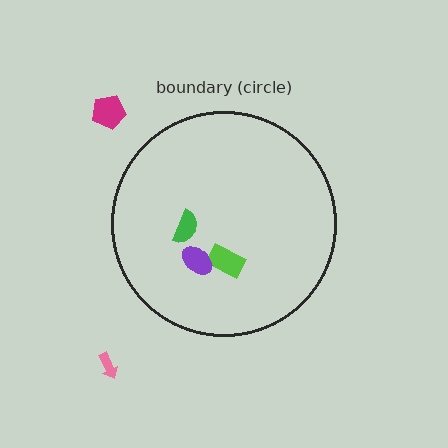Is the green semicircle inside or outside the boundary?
Inside.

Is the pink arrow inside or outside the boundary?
Outside.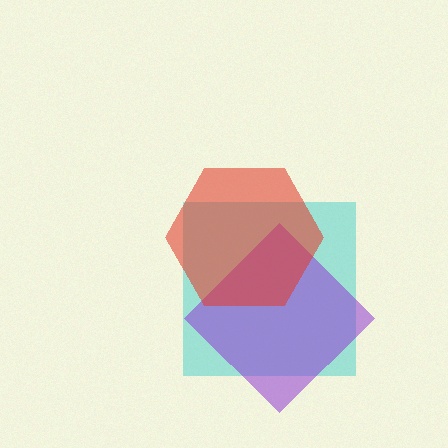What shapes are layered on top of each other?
The layered shapes are: a cyan square, a purple diamond, a red hexagon.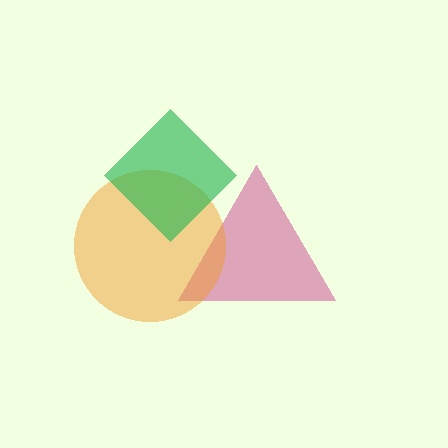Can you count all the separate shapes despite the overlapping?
Yes, there are 3 separate shapes.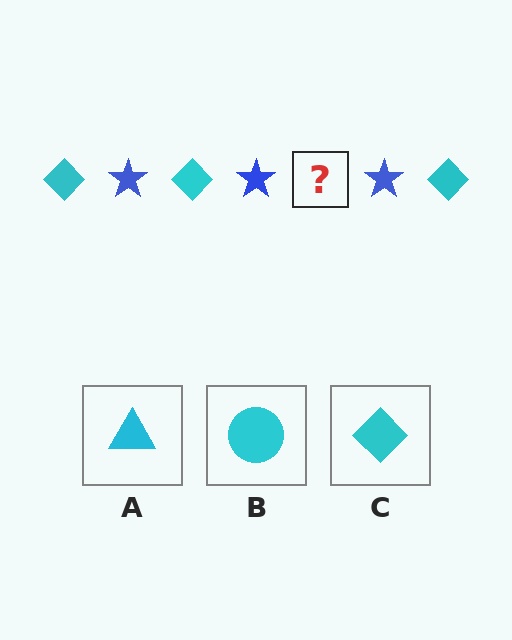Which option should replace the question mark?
Option C.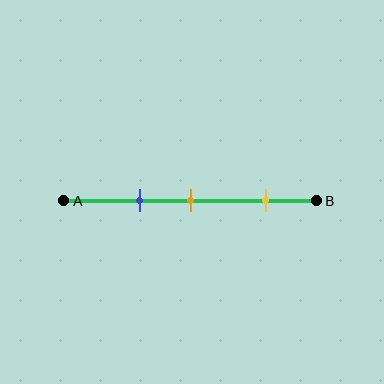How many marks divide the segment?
There are 3 marks dividing the segment.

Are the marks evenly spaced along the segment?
No, the marks are not evenly spaced.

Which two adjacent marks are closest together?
The blue and orange marks are the closest adjacent pair.